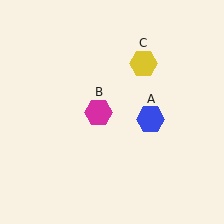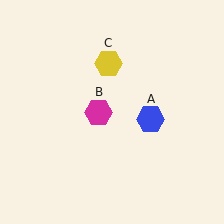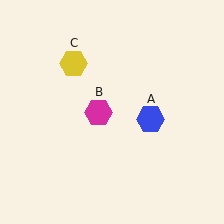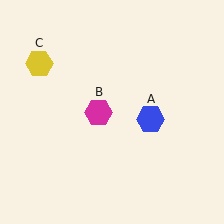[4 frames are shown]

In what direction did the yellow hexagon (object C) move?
The yellow hexagon (object C) moved left.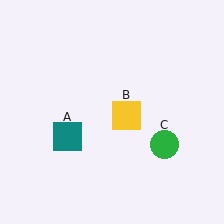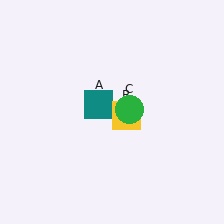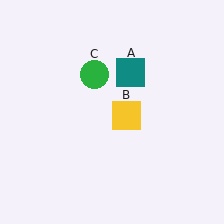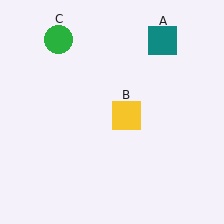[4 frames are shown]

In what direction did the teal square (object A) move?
The teal square (object A) moved up and to the right.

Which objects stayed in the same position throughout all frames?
Yellow square (object B) remained stationary.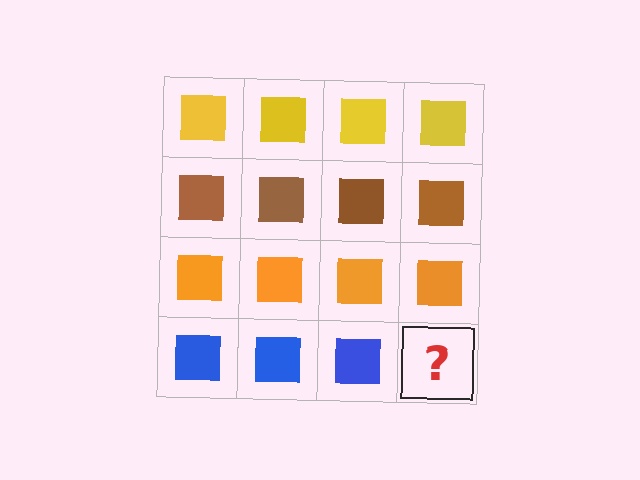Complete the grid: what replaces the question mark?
The question mark should be replaced with a blue square.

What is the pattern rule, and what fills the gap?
The rule is that each row has a consistent color. The gap should be filled with a blue square.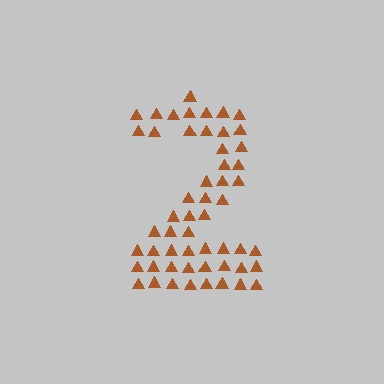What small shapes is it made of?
It is made of small triangles.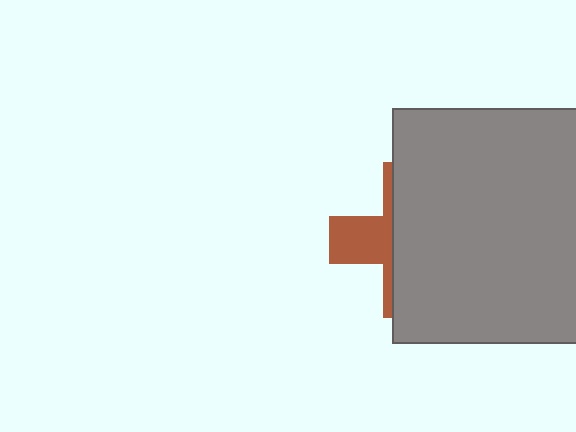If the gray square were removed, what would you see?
You would see the complete brown cross.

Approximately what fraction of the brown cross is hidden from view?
Roughly 70% of the brown cross is hidden behind the gray square.